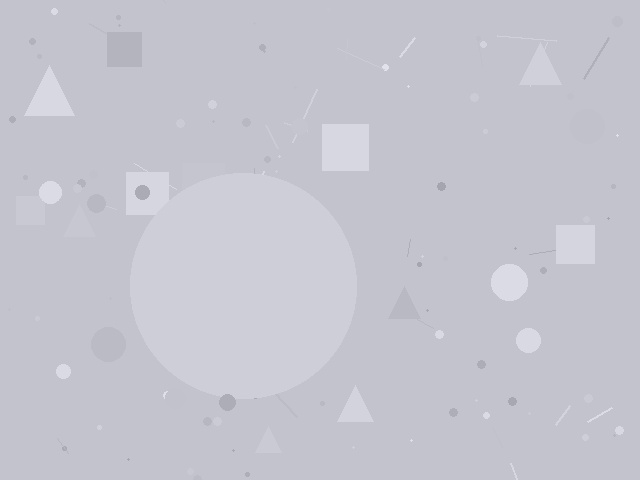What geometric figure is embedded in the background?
A circle is embedded in the background.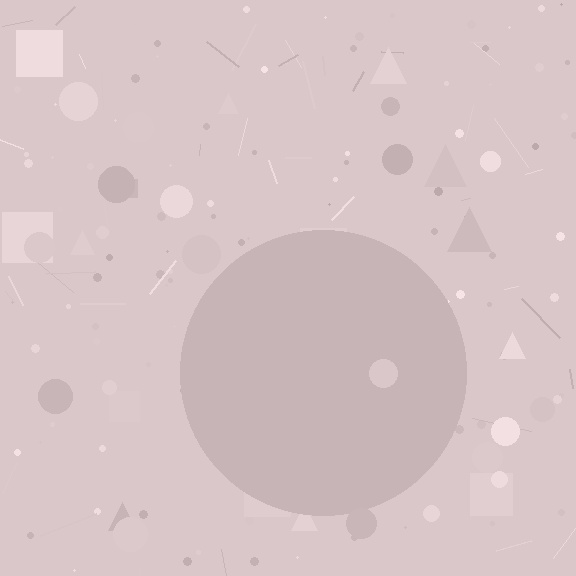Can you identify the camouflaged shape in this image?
The camouflaged shape is a circle.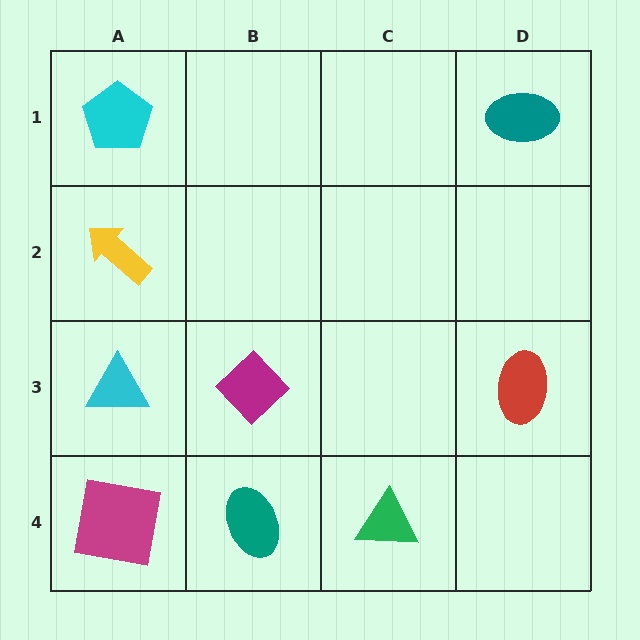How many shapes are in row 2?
1 shape.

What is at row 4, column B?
A teal ellipse.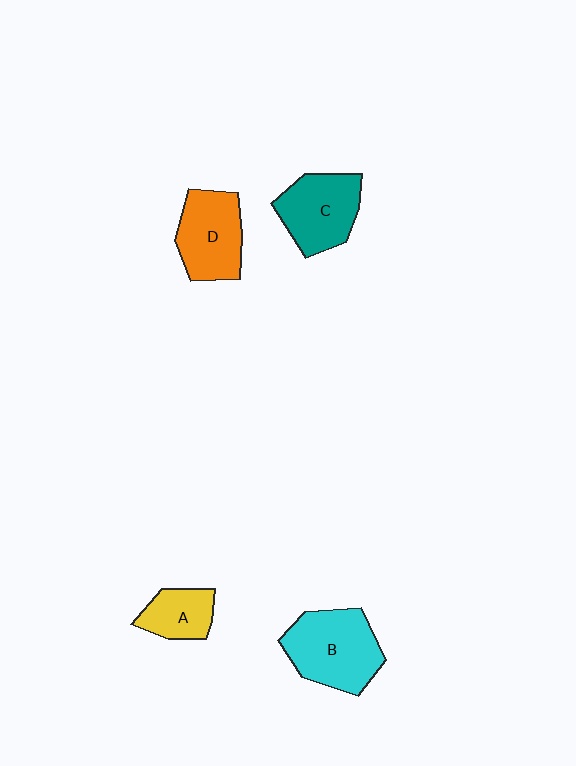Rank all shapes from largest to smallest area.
From largest to smallest: B (cyan), C (teal), D (orange), A (yellow).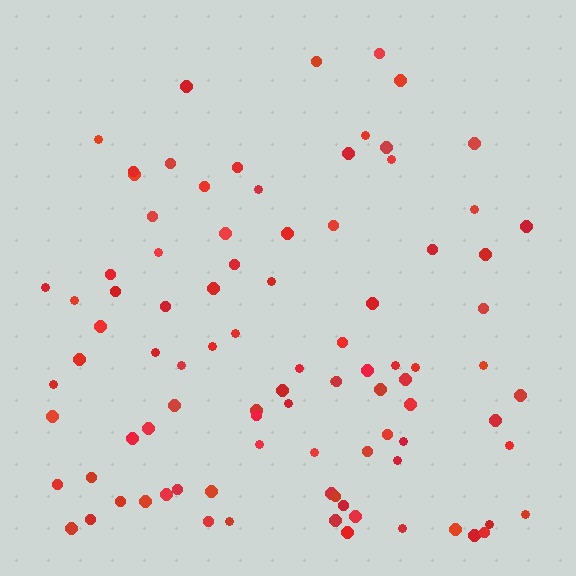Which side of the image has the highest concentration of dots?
The bottom.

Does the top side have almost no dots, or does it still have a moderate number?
Still a moderate number, just noticeably fewer than the bottom.